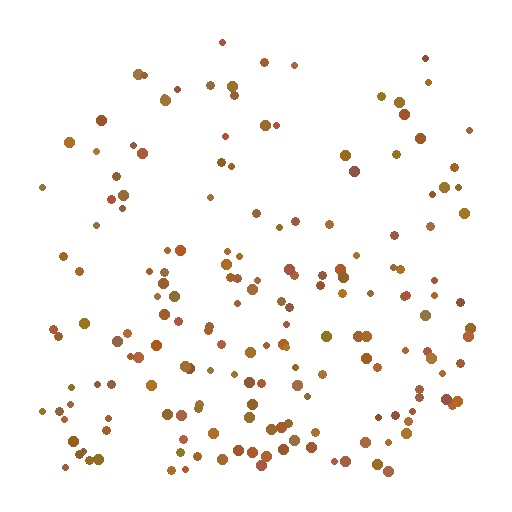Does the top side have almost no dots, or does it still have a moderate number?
Still a moderate number, just noticeably fewer than the bottom.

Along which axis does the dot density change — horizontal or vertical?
Vertical.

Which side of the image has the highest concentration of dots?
The bottom.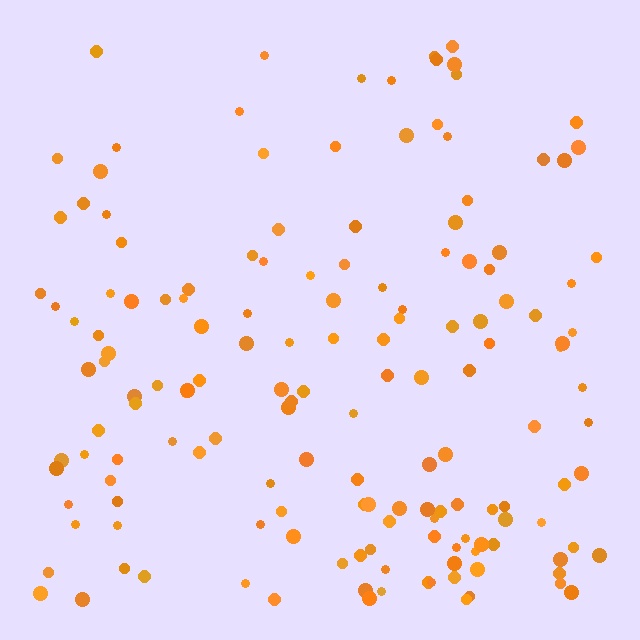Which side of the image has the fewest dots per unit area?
The top.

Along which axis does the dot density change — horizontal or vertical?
Vertical.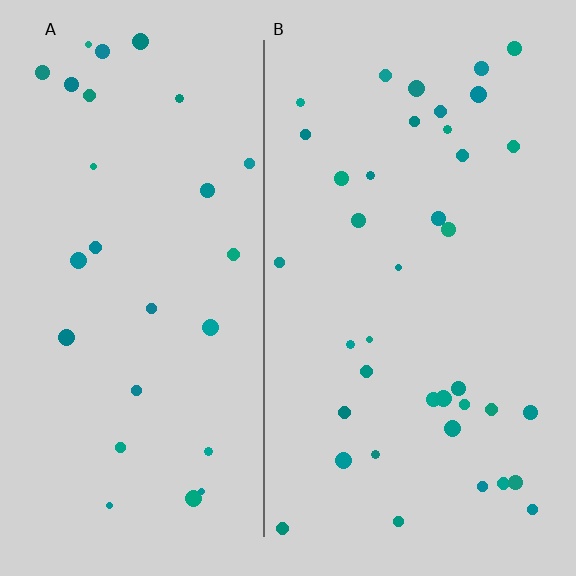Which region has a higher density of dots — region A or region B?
B (the right).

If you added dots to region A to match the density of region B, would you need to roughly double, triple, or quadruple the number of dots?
Approximately double.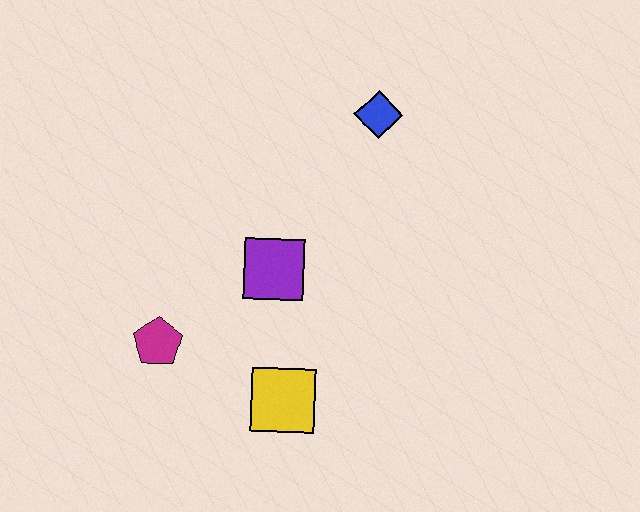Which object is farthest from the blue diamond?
The magenta pentagon is farthest from the blue diamond.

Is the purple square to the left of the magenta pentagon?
No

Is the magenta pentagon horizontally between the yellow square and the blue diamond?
No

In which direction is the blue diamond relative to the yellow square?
The blue diamond is above the yellow square.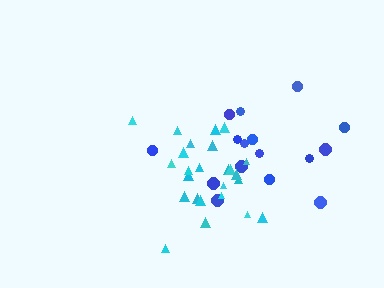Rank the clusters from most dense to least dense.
cyan, blue.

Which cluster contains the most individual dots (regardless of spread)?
Cyan (25).